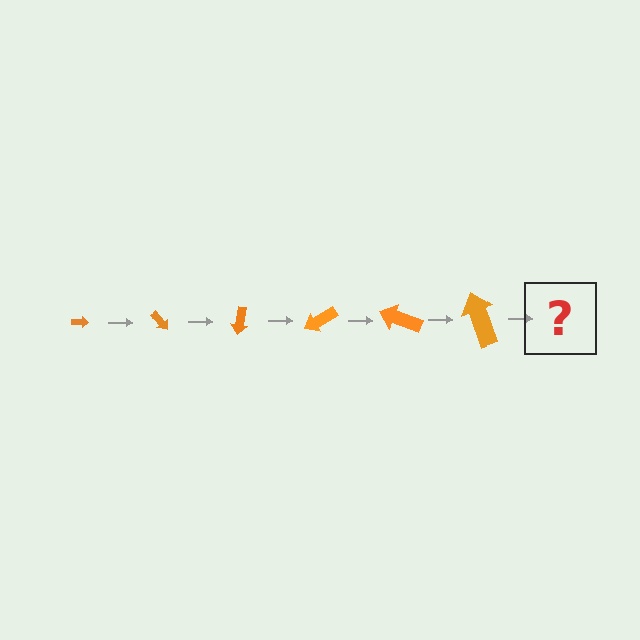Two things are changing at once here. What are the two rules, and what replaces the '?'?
The two rules are that the arrow grows larger each step and it rotates 50 degrees each step. The '?' should be an arrow, larger than the previous one and rotated 300 degrees from the start.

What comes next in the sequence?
The next element should be an arrow, larger than the previous one and rotated 300 degrees from the start.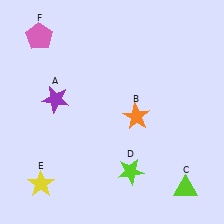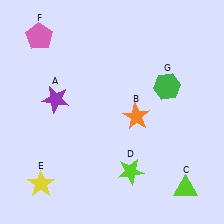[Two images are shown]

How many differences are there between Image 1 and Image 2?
There is 1 difference between the two images.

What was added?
A green hexagon (G) was added in Image 2.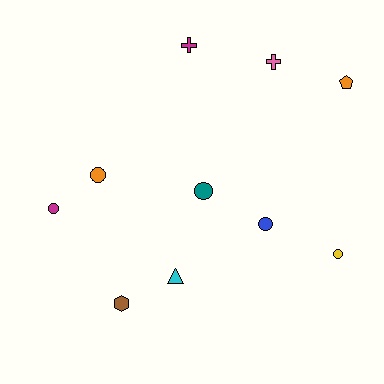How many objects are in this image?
There are 10 objects.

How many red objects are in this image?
There are no red objects.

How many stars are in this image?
There are no stars.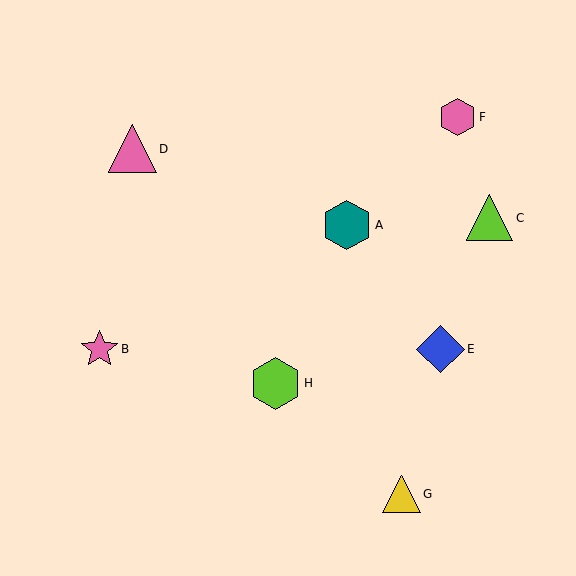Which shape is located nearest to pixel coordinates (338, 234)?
The teal hexagon (labeled A) at (347, 225) is nearest to that location.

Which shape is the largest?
The lime hexagon (labeled H) is the largest.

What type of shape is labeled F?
Shape F is a pink hexagon.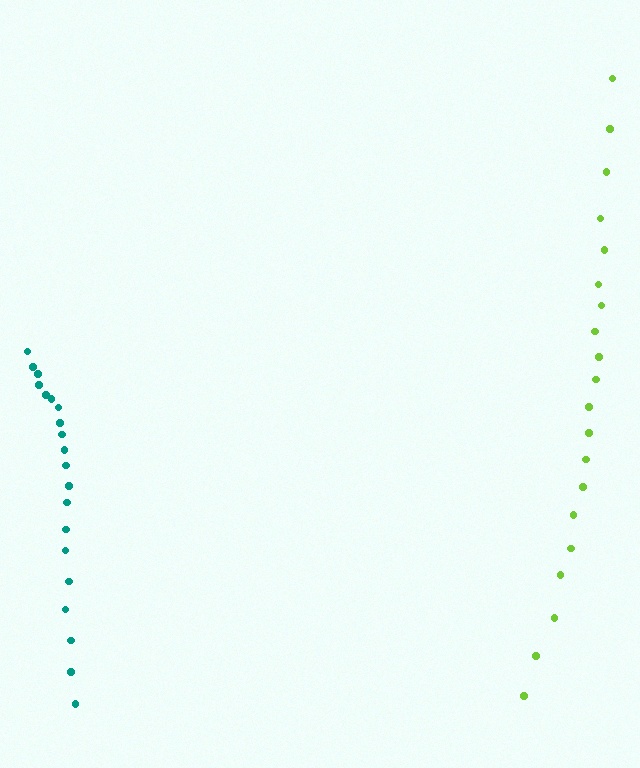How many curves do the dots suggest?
There are 2 distinct paths.